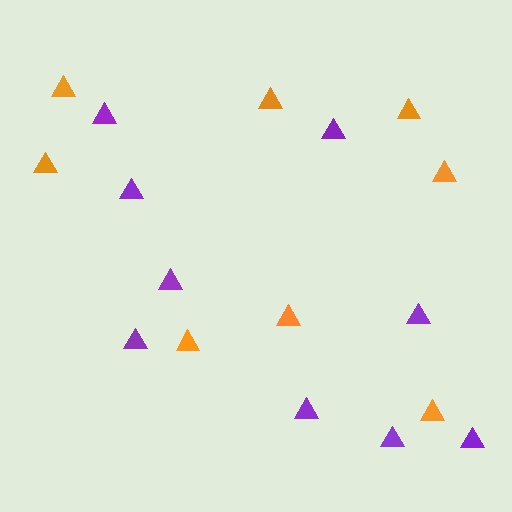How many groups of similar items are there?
There are 2 groups: one group of orange triangles (8) and one group of purple triangles (9).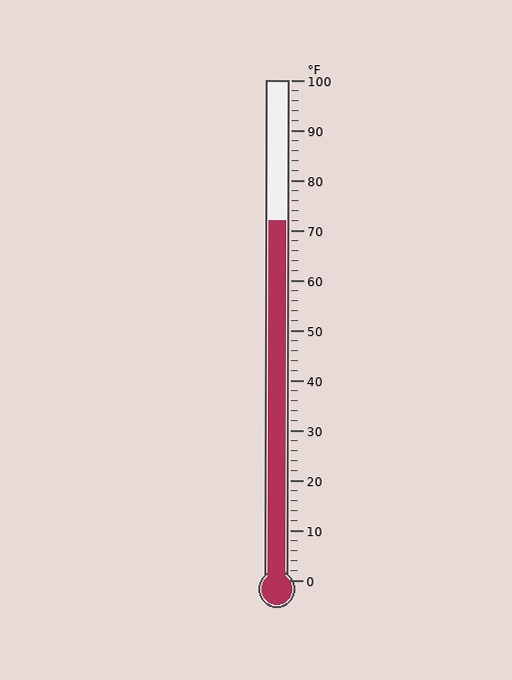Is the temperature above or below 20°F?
The temperature is above 20°F.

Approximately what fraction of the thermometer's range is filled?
The thermometer is filled to approximately 70% of its range.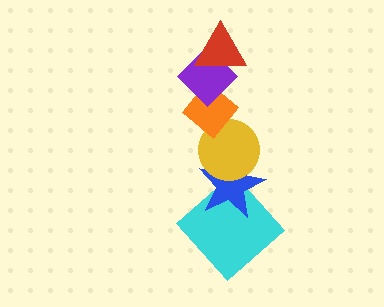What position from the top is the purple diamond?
The purple diamond is 2nd from the top.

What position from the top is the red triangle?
The red triangle is 1st from the top.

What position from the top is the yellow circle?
The yellow circle is 4th from the top.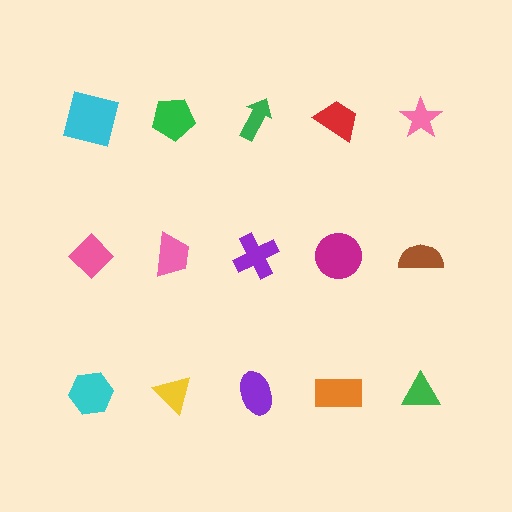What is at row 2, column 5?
A brown semicircle.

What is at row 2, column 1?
A pink diamond.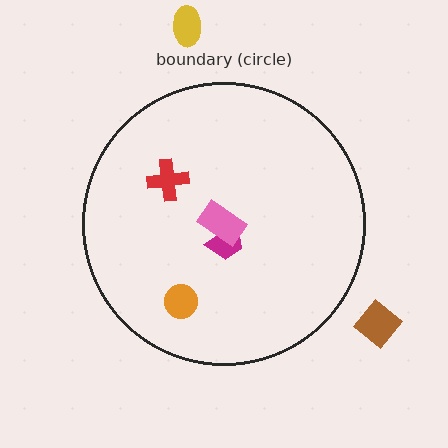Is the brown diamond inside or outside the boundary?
Outside.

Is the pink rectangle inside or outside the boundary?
Inside.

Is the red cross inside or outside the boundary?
Inside.